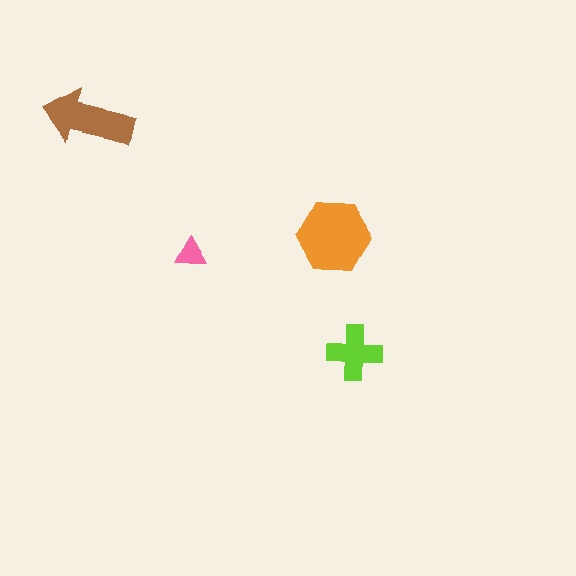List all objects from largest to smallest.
The orange hexagon, the brown arrow, the lime cross, the pink triangle.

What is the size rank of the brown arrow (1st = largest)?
2nd.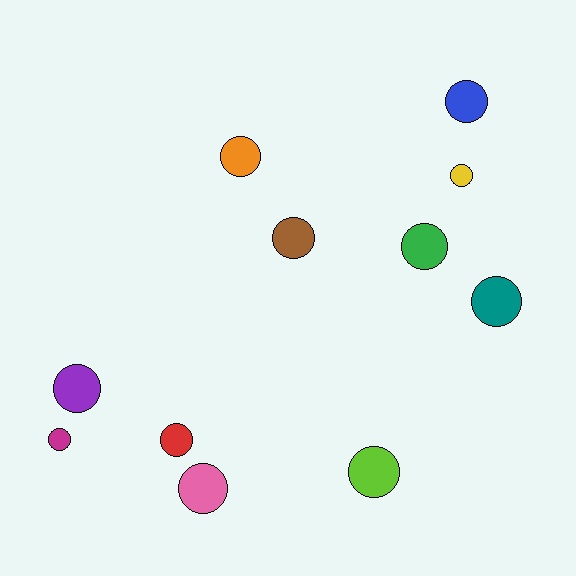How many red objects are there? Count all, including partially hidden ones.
There is 1 red object.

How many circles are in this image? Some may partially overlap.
There are 11 circles.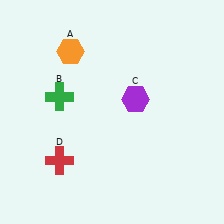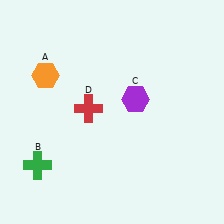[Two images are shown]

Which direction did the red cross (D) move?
The red cross (D) moved up.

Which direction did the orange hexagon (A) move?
The orange hexagon (A) moved left.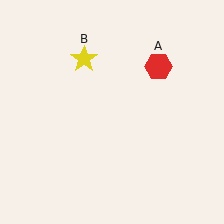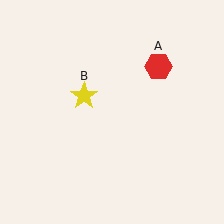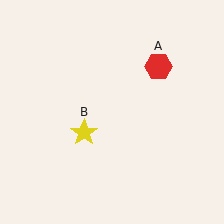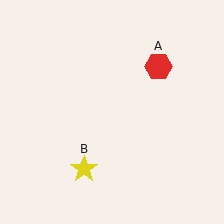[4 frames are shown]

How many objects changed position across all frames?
1 object changed position: yellow star (object B).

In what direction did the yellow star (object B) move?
The yellow star (object B) moved down.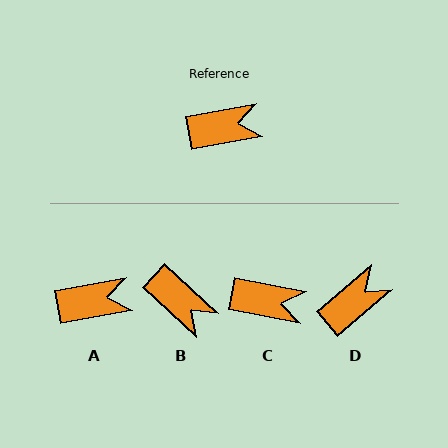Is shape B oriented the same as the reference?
No, it is off by about 53 degrees.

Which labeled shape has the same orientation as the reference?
A.